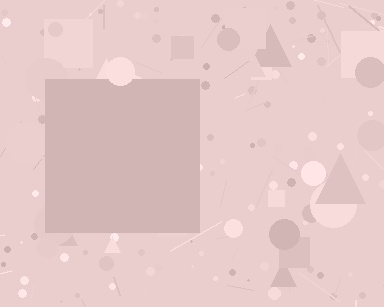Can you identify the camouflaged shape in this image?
The camouflaged shape is a square.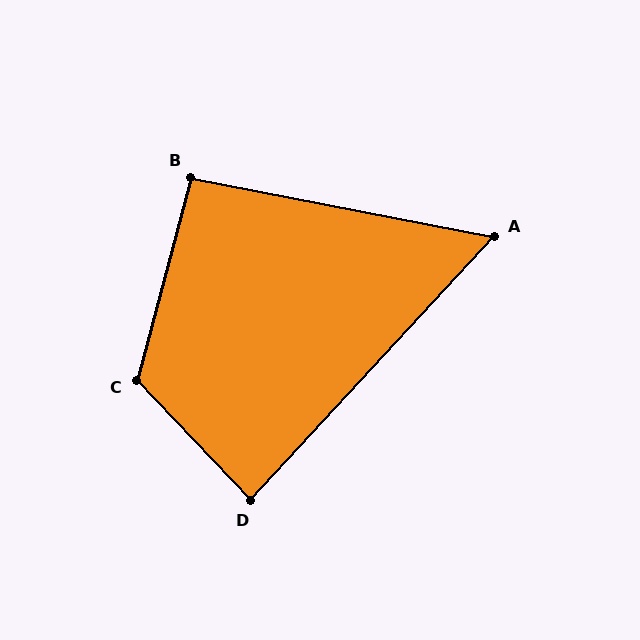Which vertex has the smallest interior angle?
A, at approximately 58 degrees.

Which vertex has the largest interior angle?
C, at approximately 122 degrees.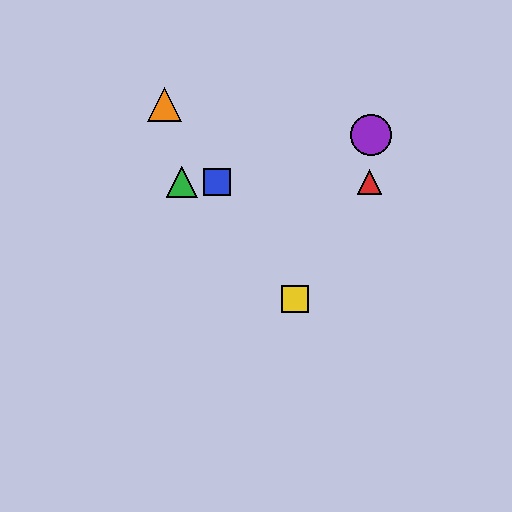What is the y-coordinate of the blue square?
The blue square is at y≈182.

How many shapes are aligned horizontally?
3 shapes (the red triangle, the blue square, the green triangle) are aligned horizontally.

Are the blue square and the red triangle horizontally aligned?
Yes, both are at y≈182.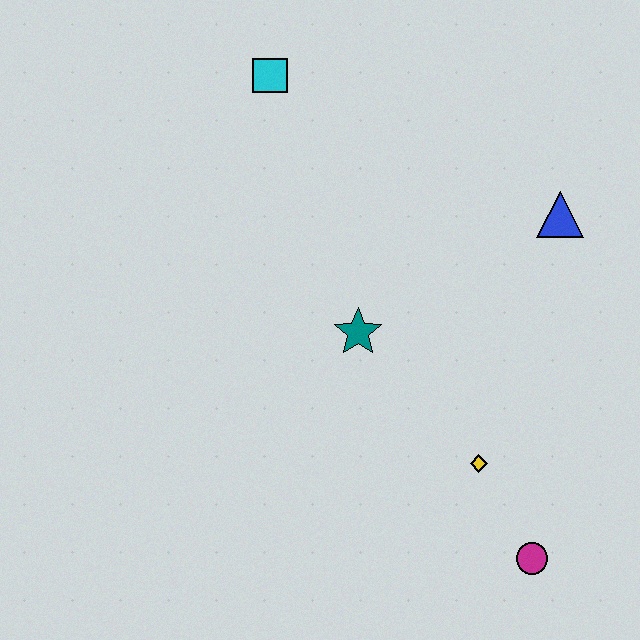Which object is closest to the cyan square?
The teal star is closest to the cyan square.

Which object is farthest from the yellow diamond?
The cyan square is farthest from the yellow diamond.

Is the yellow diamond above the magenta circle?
Yes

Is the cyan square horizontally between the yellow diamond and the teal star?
No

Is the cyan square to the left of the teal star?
Yes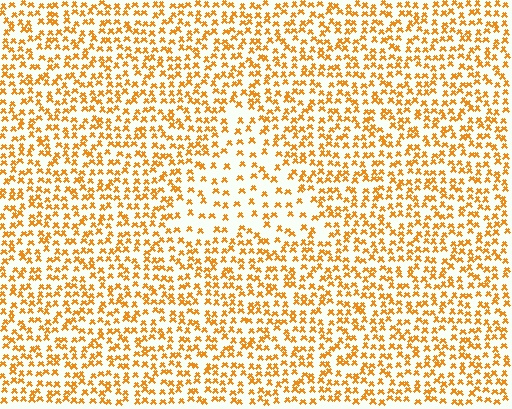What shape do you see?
I see a triangle.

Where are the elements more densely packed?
The elements are more densely packed outside the triangle boundary.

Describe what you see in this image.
The image contains small orange elements arranged at two different densities. A triangle-shaped region is visible where the elements are less densely packed than the surrounding area.